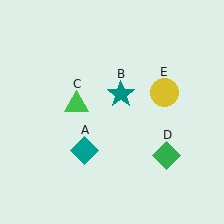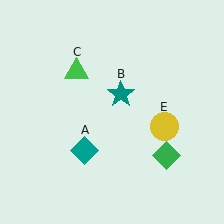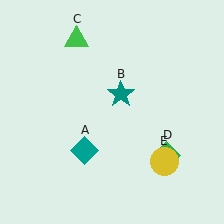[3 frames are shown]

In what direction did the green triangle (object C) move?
The green triangle (object C) moved up.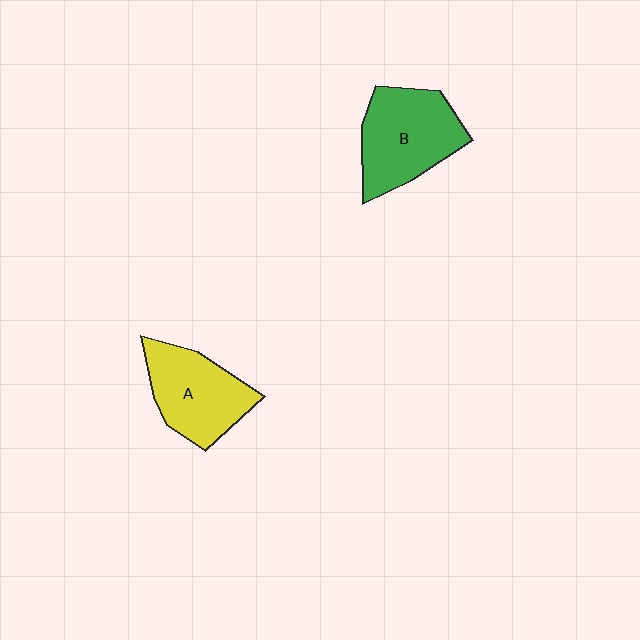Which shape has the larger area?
Shape B (green).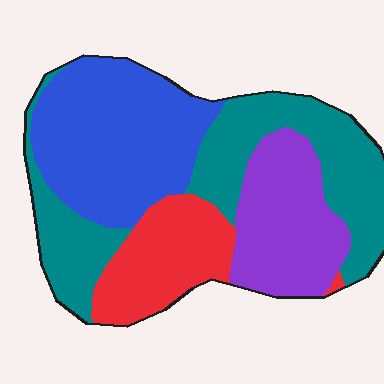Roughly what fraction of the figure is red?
Red covers 17% of the figure.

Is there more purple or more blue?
Blue.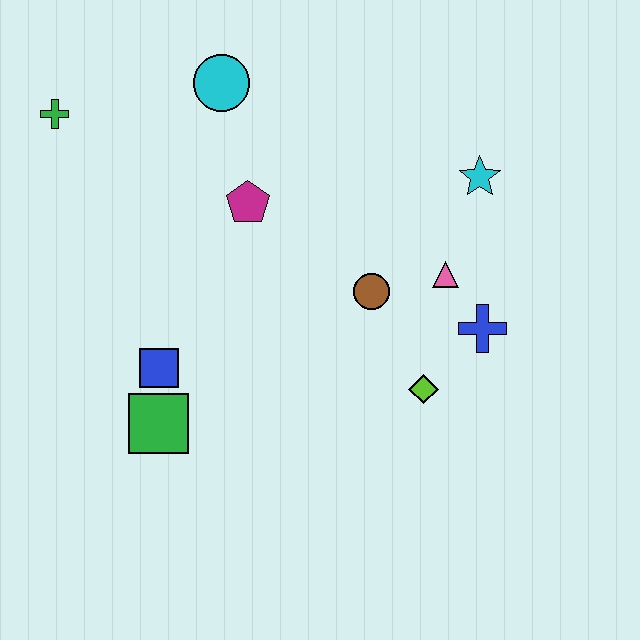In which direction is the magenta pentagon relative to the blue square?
The magenta pentagon is above the blue square.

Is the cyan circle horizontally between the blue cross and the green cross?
Yes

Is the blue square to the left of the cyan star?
Yes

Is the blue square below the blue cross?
Yes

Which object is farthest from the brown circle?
The green cross is farthest from the brown circle.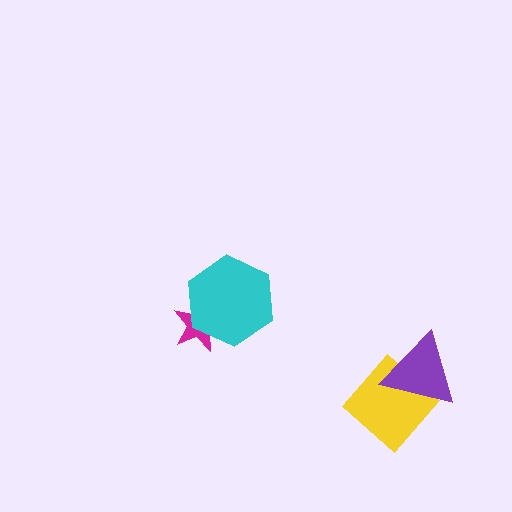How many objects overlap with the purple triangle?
1 object overlaps with the purple triangle.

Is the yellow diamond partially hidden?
Yes, it is partially covered by another shape.